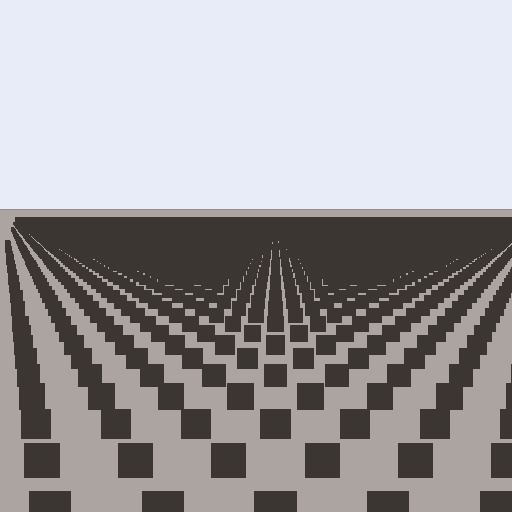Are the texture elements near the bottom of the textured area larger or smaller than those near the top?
Larger. Near the bottom, elements are closer to the viewer and appear at a bigger on-screen size.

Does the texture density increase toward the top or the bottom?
Density increases toward the top.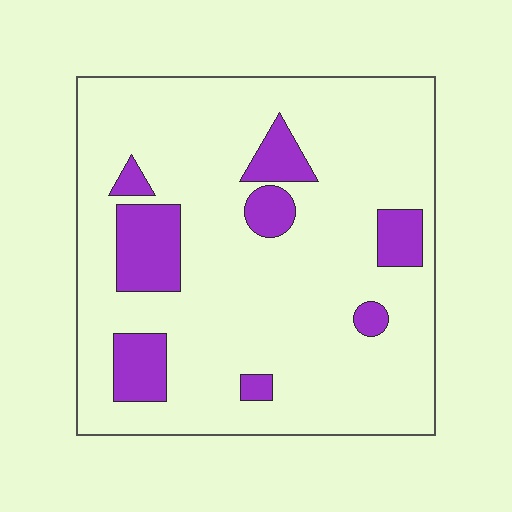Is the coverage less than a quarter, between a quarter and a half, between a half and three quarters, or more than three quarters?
Less than a quarter.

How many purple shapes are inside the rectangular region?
8.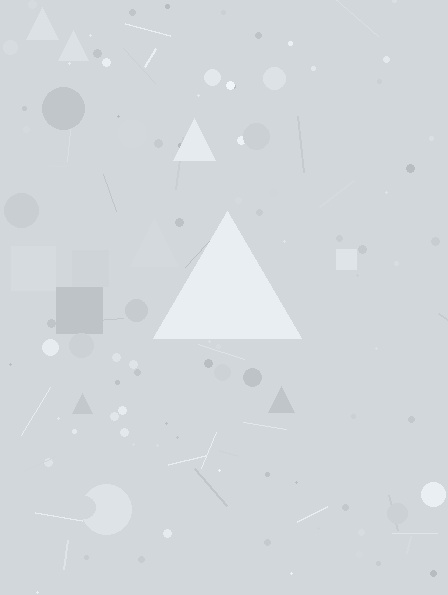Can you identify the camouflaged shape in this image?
The camouflaged shape is a triangle.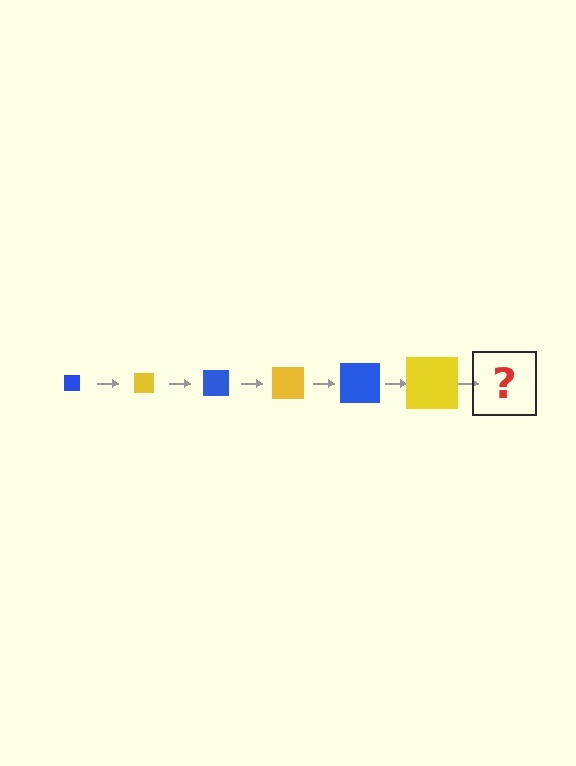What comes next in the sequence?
The next element should be a blue square, larger than the previous one.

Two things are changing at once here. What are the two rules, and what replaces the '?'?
The two rules are that the square grows larger each step and the color cycles through blue and yellow. The '?' should be a blue square, larger than the previous one.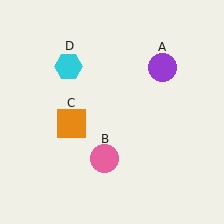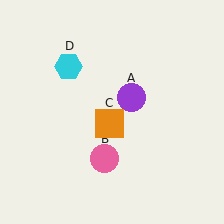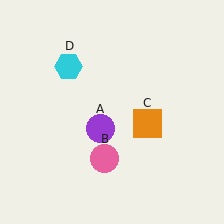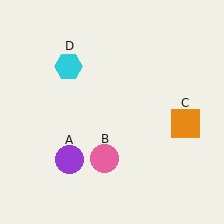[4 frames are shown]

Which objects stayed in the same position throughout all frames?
Pink circle (object B) and cyan hexagon (object D) remained stationary.